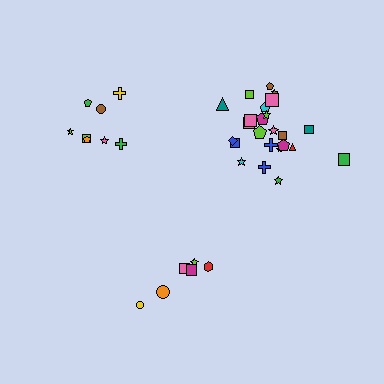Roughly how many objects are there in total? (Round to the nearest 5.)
Roughly 40 objects in total.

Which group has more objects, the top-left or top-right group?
The top-right group.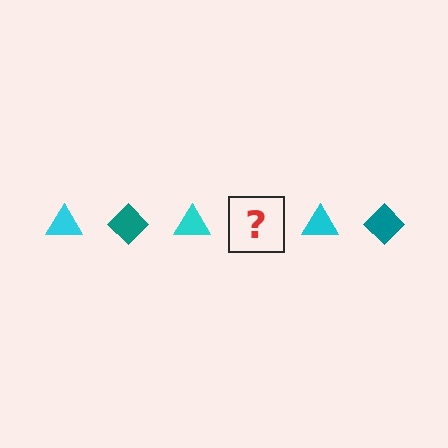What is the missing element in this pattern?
The missing element is a teal diamond.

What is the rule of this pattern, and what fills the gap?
The rule is that the pattern alternates between cyan triangle and teal diamond. The gap should be filled with a teal diamond.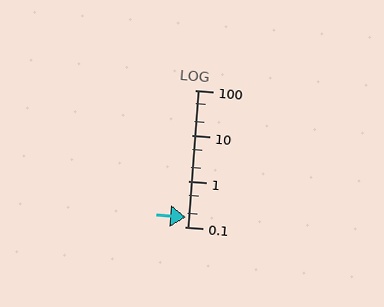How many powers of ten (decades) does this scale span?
The scale spans 3 decades, from 0.1 to 100.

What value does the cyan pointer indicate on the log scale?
The pointer indicates approximately 0.16.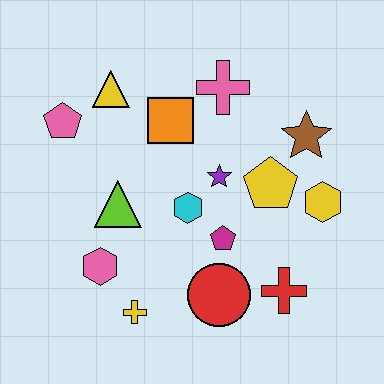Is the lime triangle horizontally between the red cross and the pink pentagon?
Yes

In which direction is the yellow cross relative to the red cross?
The yellow cross is to the left of the red cross.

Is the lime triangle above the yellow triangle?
No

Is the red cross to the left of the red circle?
No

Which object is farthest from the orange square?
The red cross is farthest from the orange square.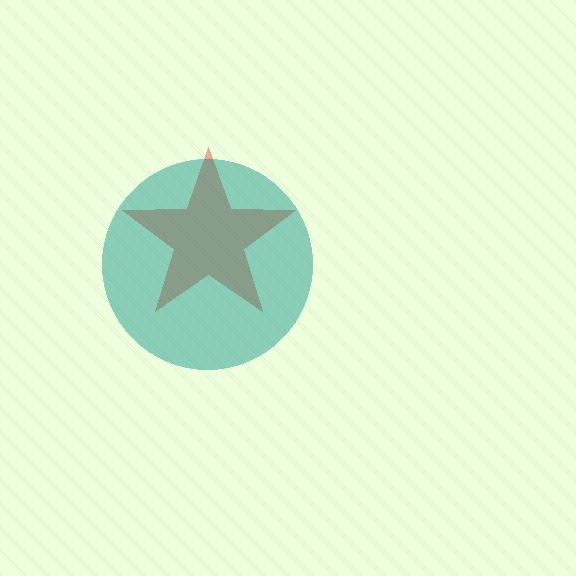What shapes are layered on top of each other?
The layered shapes are: a red star, a teal circle.